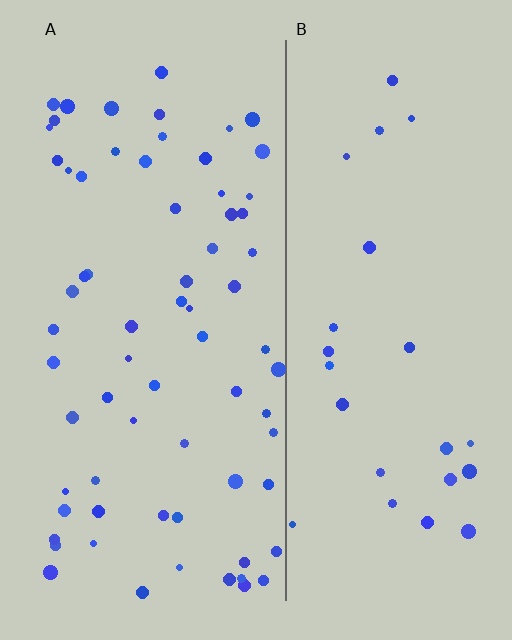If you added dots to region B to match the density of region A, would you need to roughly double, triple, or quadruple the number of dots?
Approximately triple.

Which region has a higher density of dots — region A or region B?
A (the left).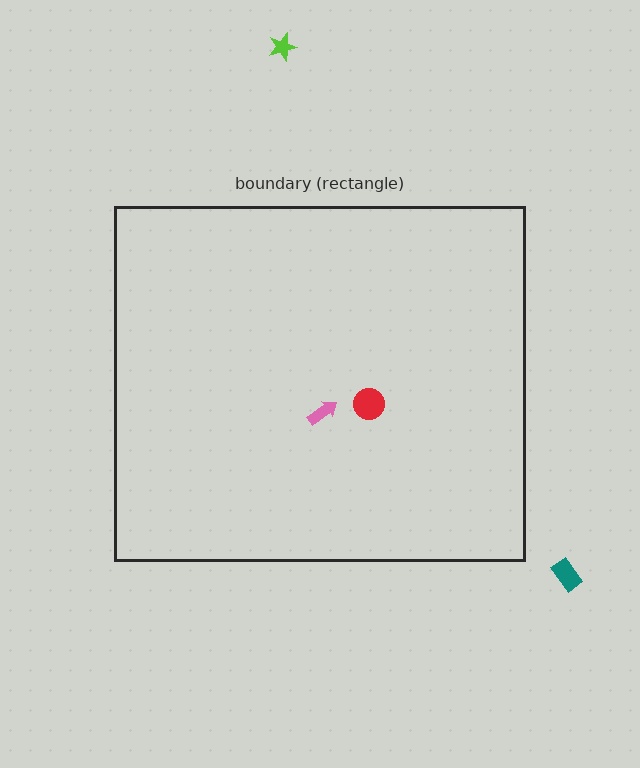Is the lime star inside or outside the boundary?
Outside.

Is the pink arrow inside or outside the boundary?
Inside.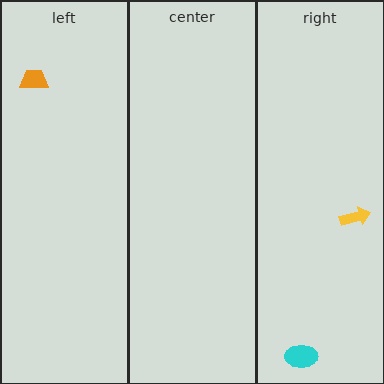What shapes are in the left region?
The orange trapezoid.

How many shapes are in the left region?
1.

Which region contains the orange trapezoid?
The left region.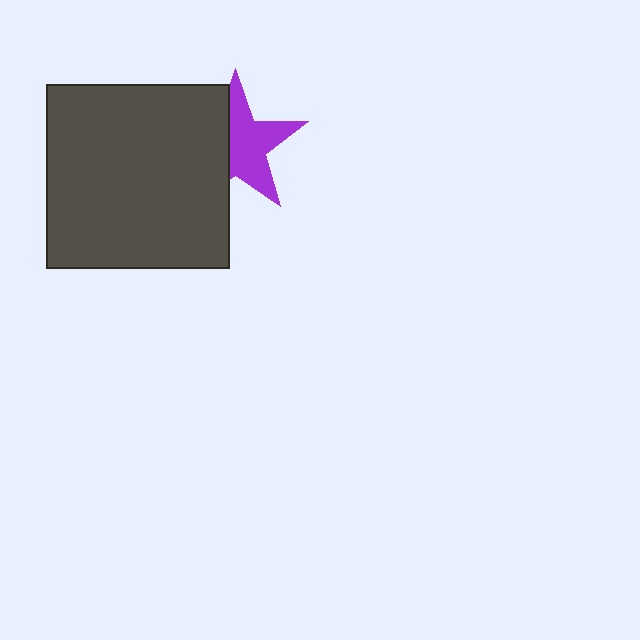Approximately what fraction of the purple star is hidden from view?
Roughly 41% of the purple star is hidden behind the dark gray square.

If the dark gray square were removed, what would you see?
You would see the complete purple star.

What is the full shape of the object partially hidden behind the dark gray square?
The partially hidden object is a purple star.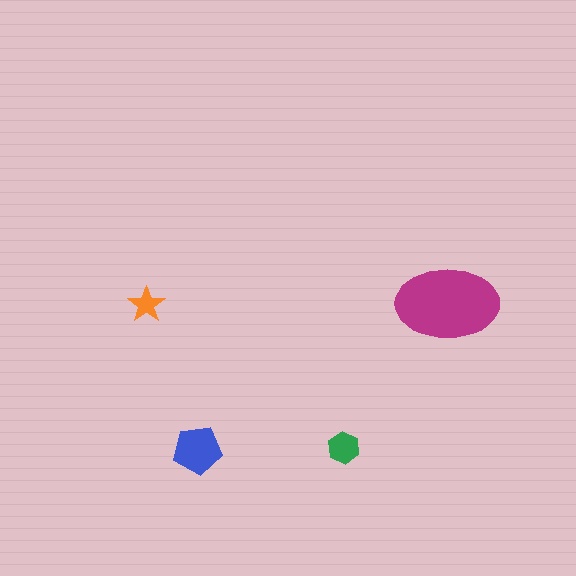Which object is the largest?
The magenta ellipse.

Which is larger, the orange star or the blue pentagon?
The blue pentagon.